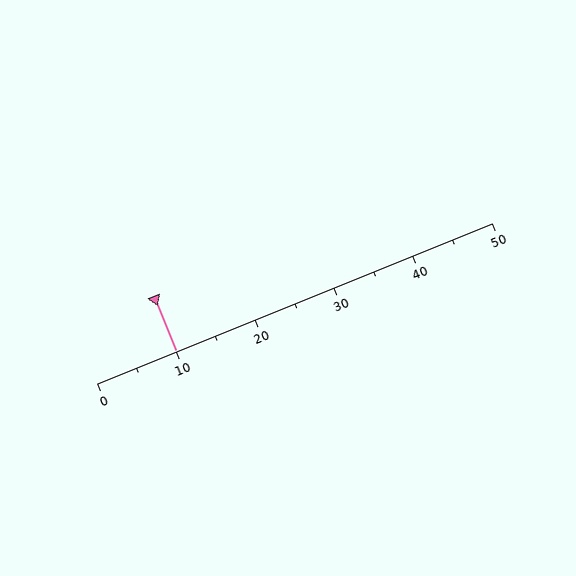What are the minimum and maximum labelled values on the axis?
The axis runs from 0 to 50.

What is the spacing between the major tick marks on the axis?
The major ticks are spaced 10 apart.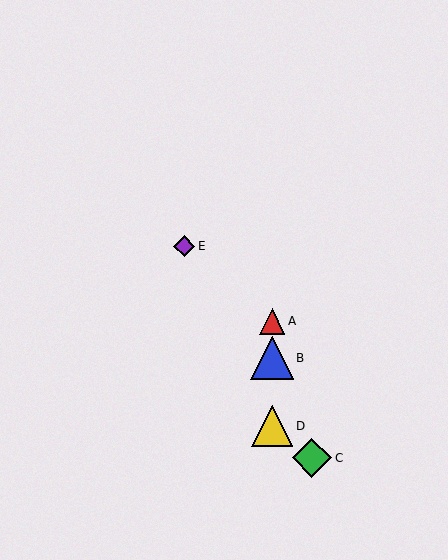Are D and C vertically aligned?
No, D is at x≈272 and C is at x≈312.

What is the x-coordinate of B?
Object B is at x≈272.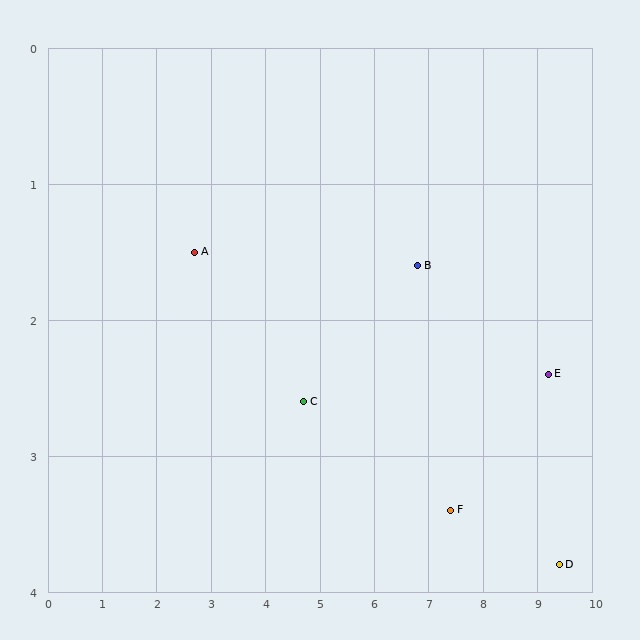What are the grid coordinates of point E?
Point E is at approximately (9.2, 2.4).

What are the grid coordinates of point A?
Point A is at approximately (2.7, 1.5).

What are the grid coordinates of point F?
Point F is at approximately (7.4, 3.4).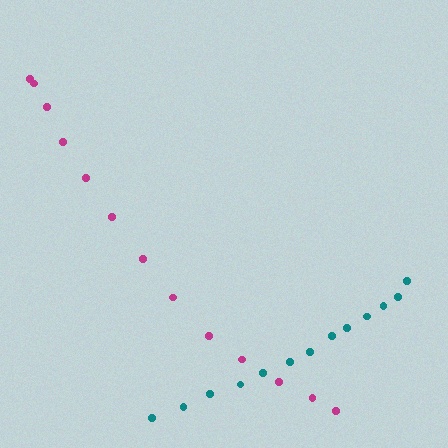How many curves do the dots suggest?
There are 2 distinct paths.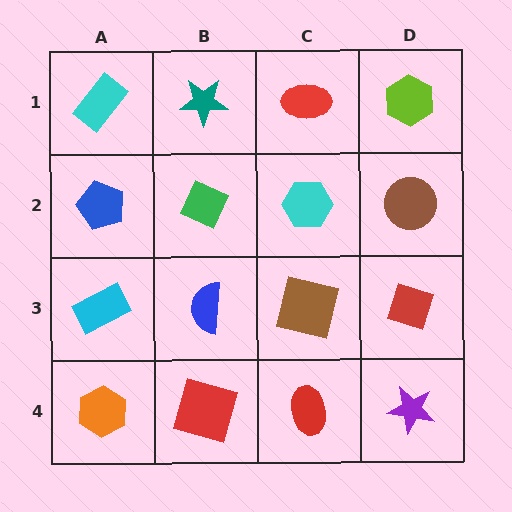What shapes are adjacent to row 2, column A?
A cyan rectangle (row 1, column A), a cyan rectangle (row 3, column A), a green diamond (row 2, column B).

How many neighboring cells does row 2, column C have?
4.